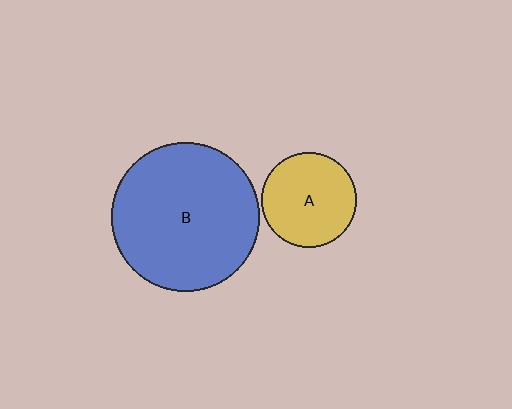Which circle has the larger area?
Circle B (blue).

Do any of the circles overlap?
No, none of the circles overlap.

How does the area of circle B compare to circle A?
Approximately 2.4 times.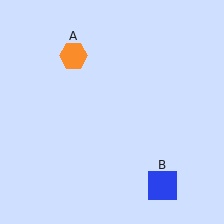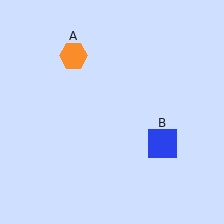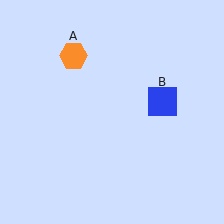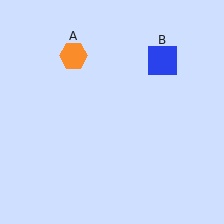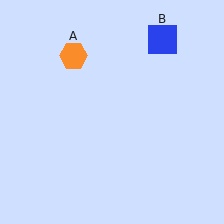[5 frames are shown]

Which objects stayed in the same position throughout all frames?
Orange hexagon (object A) remained stationary.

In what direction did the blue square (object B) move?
The blue square (object B) moved up.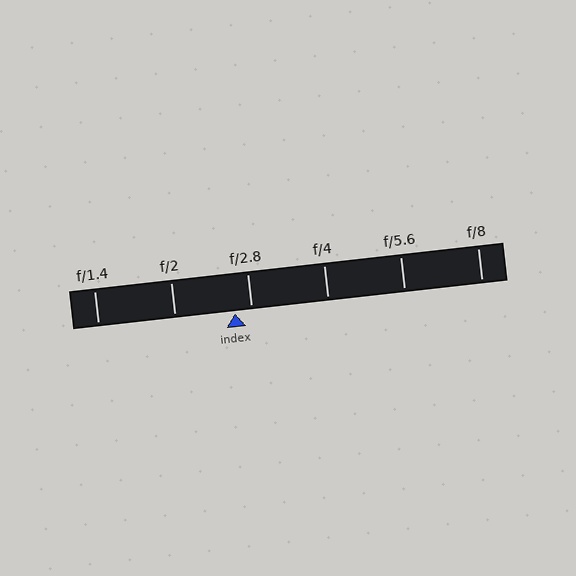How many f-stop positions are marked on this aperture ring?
There are 6 f-stop positions marked.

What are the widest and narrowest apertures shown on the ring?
The widest aperture shown is f/1.4 and the narrowest is f/8.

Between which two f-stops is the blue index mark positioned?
The index mark is between f/2 and f/2.8.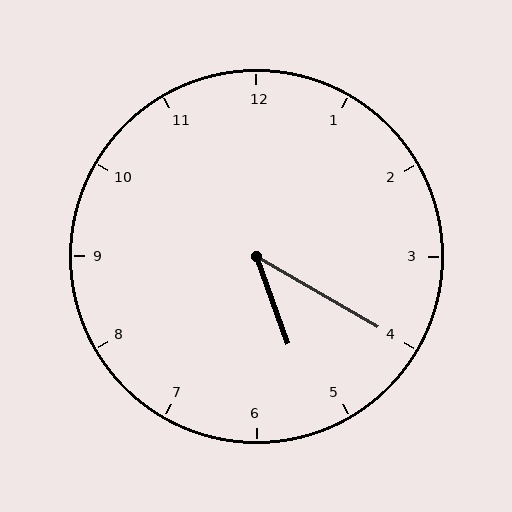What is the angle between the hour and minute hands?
Approximately 40 degrees.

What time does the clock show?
5:20.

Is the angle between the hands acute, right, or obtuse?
It is acute.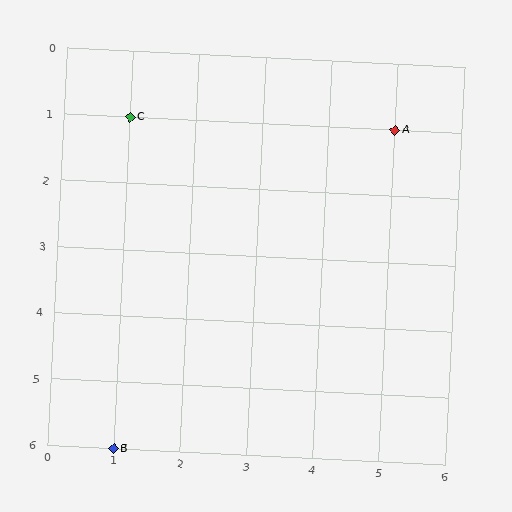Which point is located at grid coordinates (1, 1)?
Point C is at (1, 1).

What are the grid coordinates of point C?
Point C is at grid coordinates (1, 1).